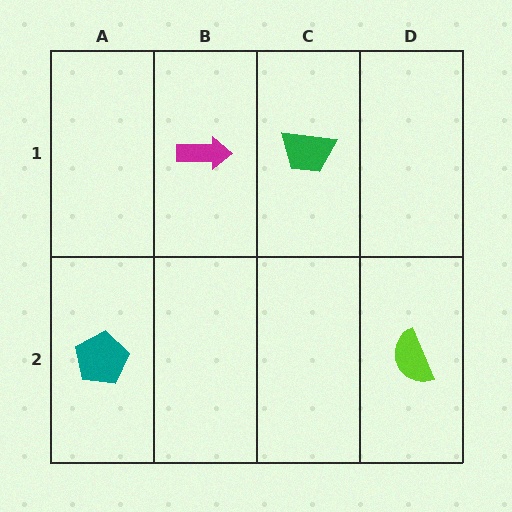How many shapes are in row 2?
2 shapes.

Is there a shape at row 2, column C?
No, that cell is empty.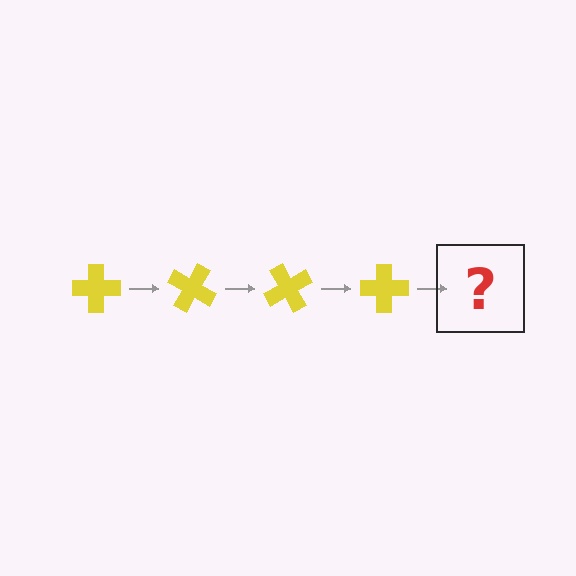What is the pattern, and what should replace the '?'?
The pattern is that the cross rotates 30 degrees each step. The '?' should be a yellow cross rotated 120 degrees.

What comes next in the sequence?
The next element should be a yellow cross rotated 120 degrees.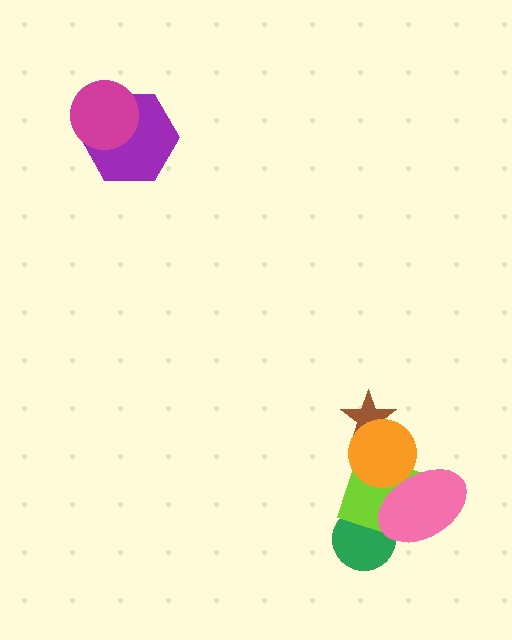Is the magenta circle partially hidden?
No, no other shape covers it.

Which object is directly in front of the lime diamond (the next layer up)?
The pink ellipse is directly in front of the lime diamond.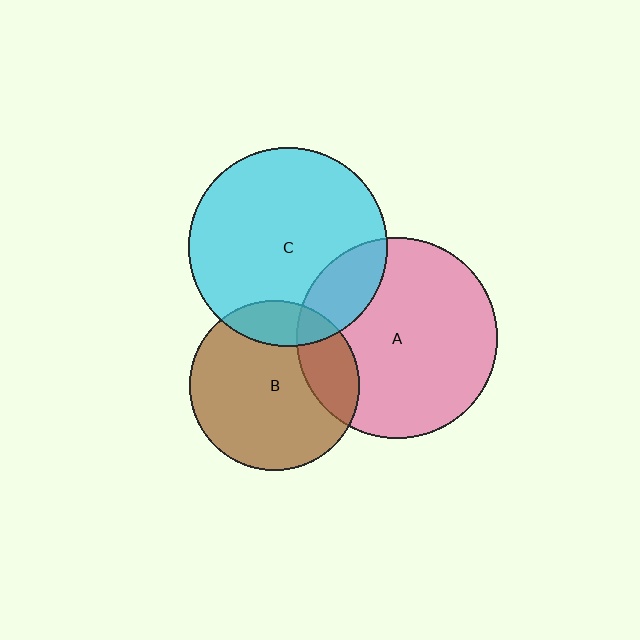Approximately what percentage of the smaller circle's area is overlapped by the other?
Approximately 20%.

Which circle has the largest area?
Circle A (pink).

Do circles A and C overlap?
Yes.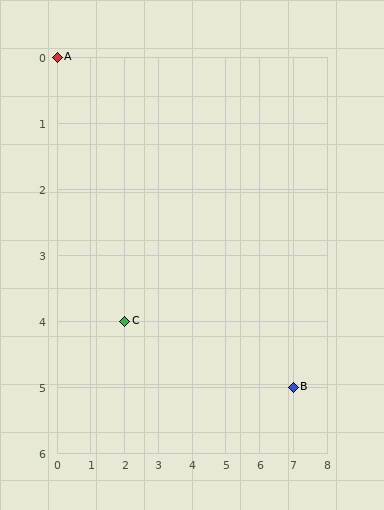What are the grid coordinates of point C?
Point C is at grid coordinates (2, 4).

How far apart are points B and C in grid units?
Points B and C are 5 columns and 1 row apart (about 5.1 grid units diagonally).